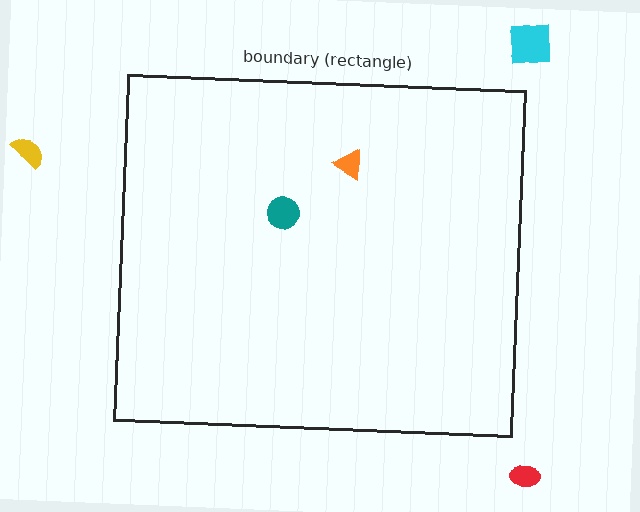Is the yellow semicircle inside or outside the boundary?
Outside.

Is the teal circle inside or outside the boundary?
Inside.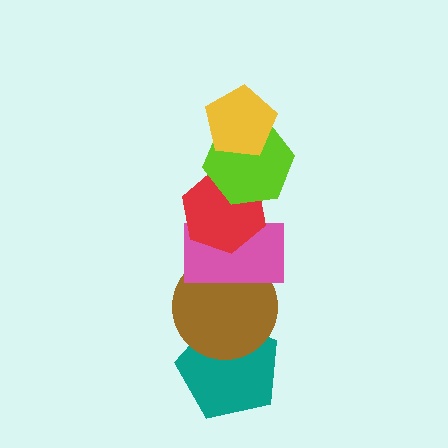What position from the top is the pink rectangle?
The pink rectangle is 4th from the top.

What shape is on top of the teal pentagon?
The brown circle is on top of the teal pentagon.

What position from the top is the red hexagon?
The red hexagon is 3rd from the top.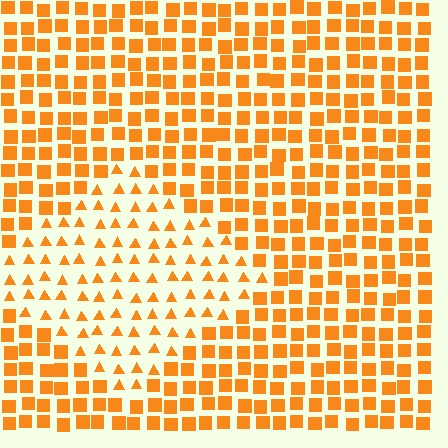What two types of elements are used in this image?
The image uses triangles inside the diamond region and squares outside it.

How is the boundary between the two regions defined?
The boundary is defined by a change in element shape: triangles inside vs. squares outside. All elements share the same color and spacing.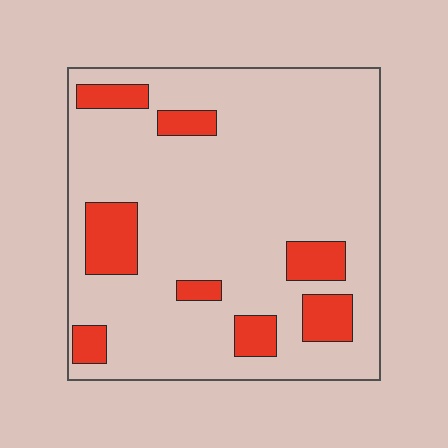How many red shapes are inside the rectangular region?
8.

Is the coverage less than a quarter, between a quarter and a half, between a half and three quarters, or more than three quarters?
Less than a quarter.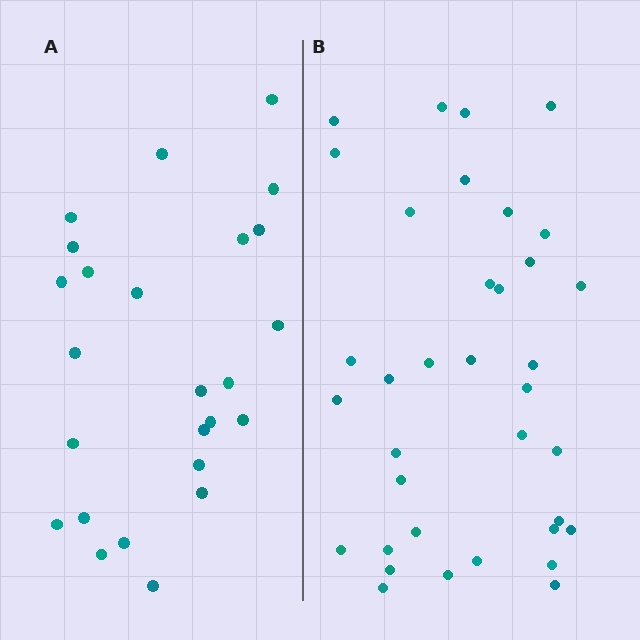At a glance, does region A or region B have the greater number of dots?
Region B (the right region) has more dots.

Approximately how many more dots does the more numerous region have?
Region B has roughly 12 or so more dots than region A.